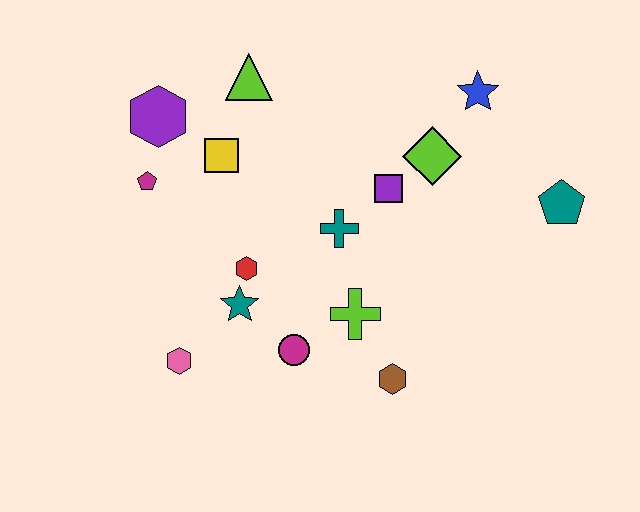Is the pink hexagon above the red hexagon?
No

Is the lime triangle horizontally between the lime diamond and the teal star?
Yes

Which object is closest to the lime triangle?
The yellow square is closest to the lime triangle.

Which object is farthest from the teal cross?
The teal pentagon is farthest from the teal cross.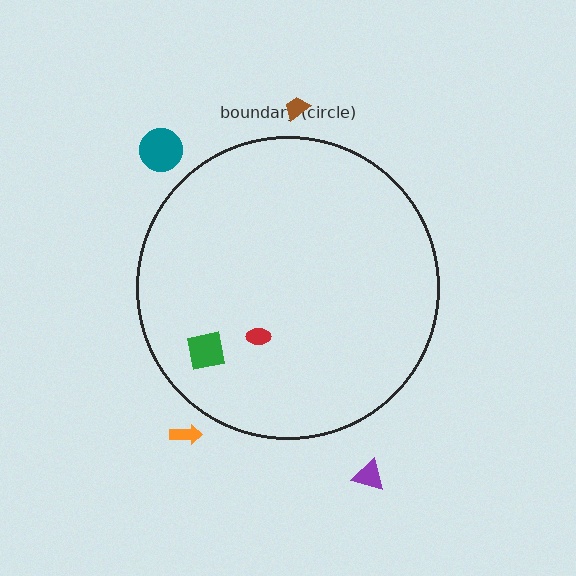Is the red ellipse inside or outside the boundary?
Inside.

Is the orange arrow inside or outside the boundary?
Outside.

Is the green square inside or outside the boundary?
Inside.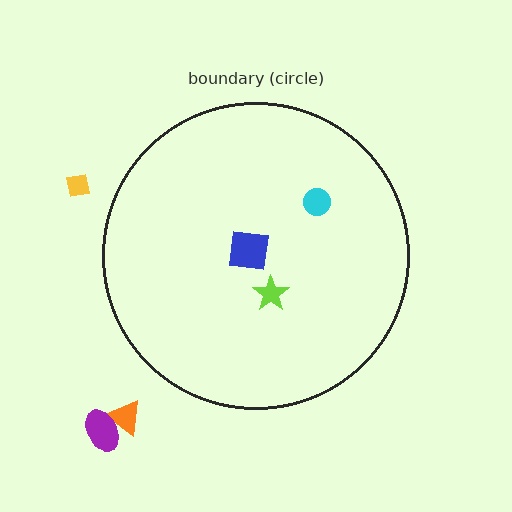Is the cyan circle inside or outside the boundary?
Inside.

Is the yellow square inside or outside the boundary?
Outside.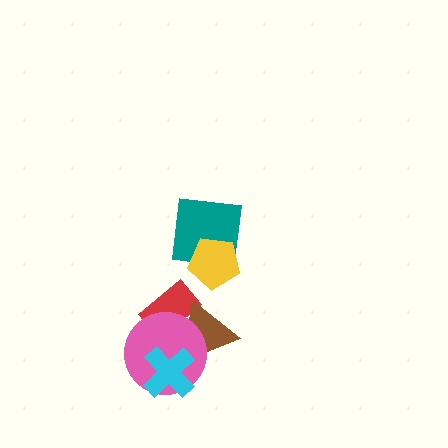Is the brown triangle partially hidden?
Yes, it is partially covered by another shape.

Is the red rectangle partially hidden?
Yes, it is partially covered by another shape.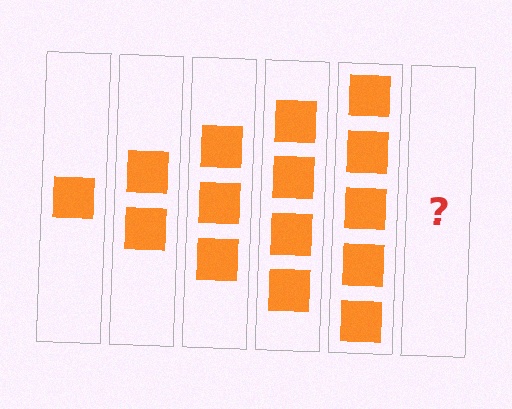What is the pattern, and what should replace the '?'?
The pattern is that each step adds one more square. The '?' should be 6 squares.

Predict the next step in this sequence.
The next step is 6 squares.